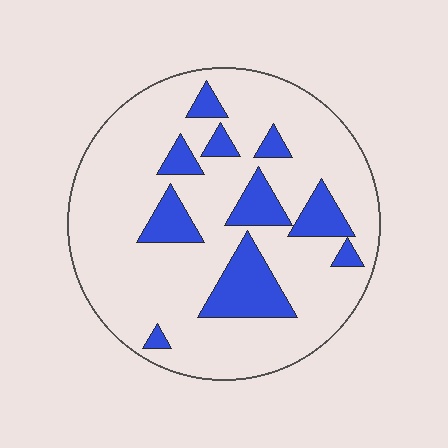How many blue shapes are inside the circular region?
10.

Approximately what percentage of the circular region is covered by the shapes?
Approximately 20%.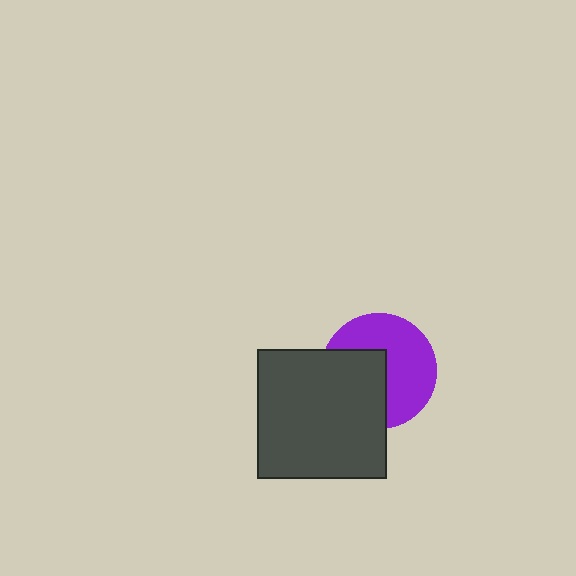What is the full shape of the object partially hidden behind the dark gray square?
The partially hidden object is a purple circle.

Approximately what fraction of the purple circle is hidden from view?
Roughly 43% of the purple circle is hidden behind the dark gray square.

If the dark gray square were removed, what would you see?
You would see the complete purple circle.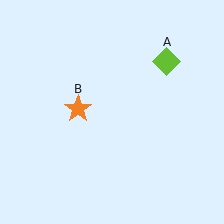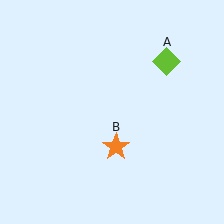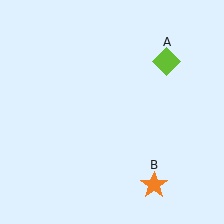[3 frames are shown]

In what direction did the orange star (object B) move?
The orange star (object B) moved down and to the right.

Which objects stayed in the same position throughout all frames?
Lime diamond (object A) remained stationary.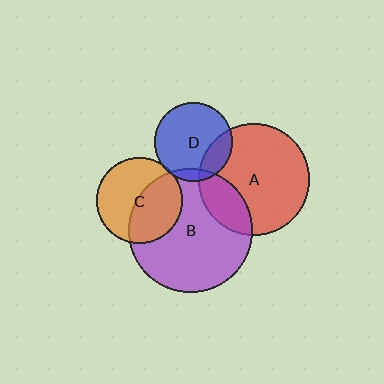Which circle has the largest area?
Circle B (purple).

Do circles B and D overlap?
Yes.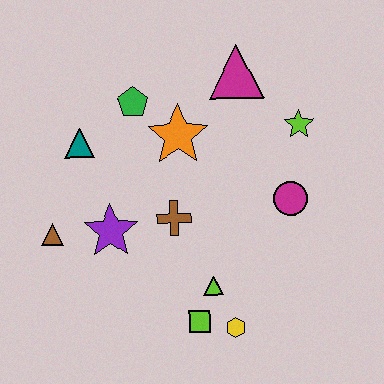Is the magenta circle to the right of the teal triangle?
Yes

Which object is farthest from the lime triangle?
The magenta triangle is farthest from the lime triangle.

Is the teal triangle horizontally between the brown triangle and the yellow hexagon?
Yes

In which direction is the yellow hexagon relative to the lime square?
The yellow hexagon is to the right of the lime square.